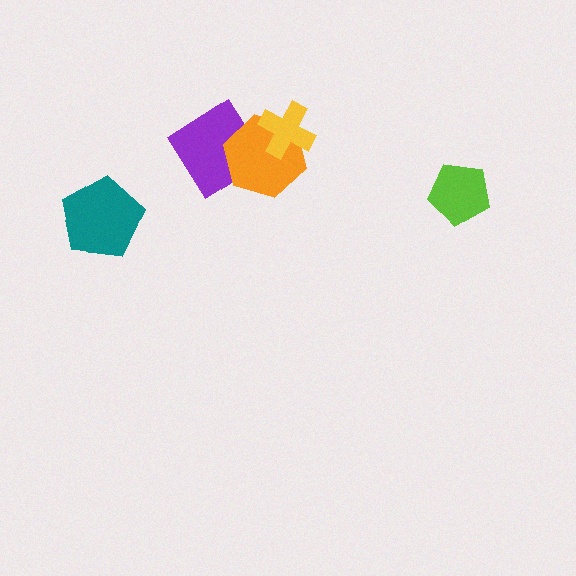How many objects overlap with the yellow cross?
1 object overlaps with the yellow cross.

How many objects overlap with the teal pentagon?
0 objects overlap with the teal pentagon.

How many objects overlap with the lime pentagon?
0 objects overlap with the lime pentagon.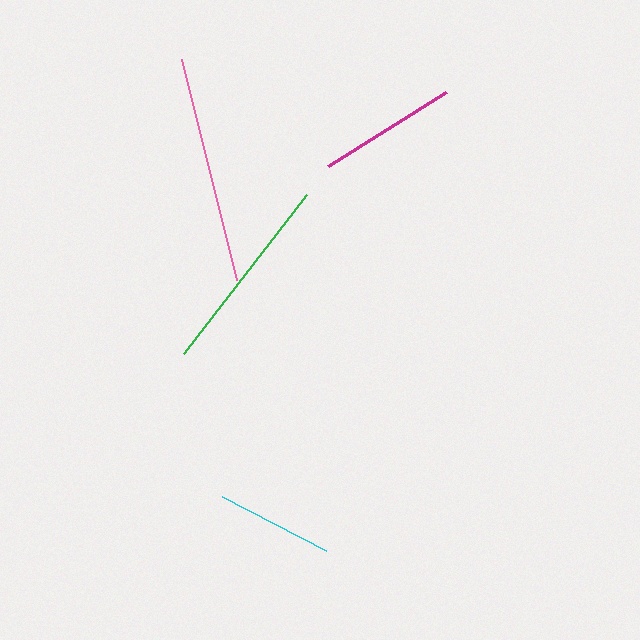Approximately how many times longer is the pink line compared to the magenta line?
The pink line is approximately 1.6 times the length of the magenta line.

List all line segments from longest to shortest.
From longest to shortest: pink, green, magenta, cyan.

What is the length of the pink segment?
The pink segment is approximately 228 pixels long.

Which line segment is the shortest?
The cyan line is the shortest at approximately 117 pixels.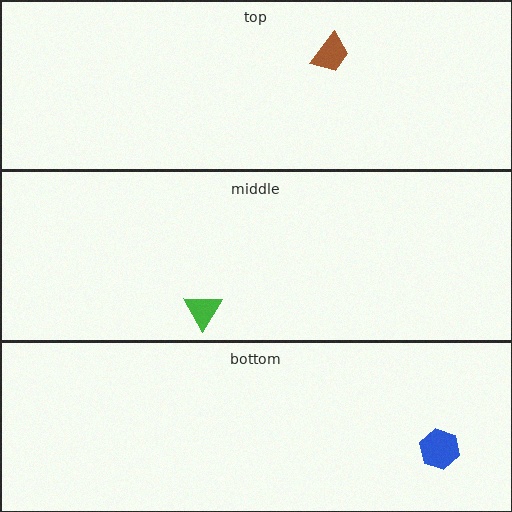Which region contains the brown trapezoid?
The top region.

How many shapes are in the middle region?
1.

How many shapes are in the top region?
1.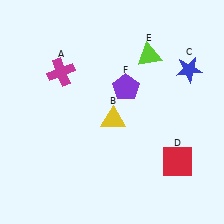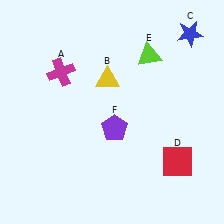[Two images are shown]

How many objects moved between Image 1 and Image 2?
3 objects moved between the two images.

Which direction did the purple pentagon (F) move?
The purple pentagon (F) moved down.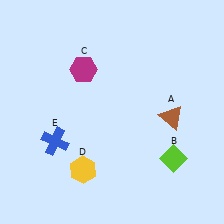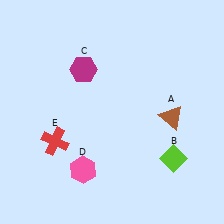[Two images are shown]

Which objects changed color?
D changed from yellow to pink. E changed from blue to red.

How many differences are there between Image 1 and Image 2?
There are 2 differences between the two images.